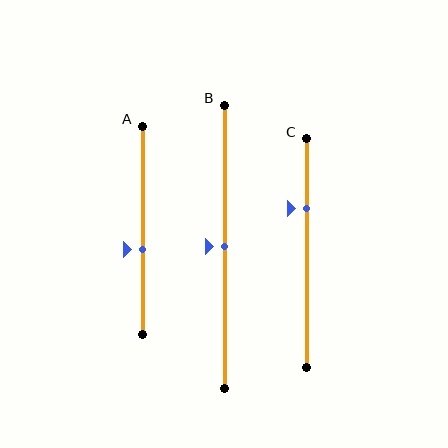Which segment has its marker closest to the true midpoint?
Segment B has its marker closest to the true midpoint.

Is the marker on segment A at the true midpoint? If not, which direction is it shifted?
No, the marker on segment A is shifted downward by about 9% of the segment length.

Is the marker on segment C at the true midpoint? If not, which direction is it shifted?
No, the marker on segment C is shifted upward by about 19% of the segment length.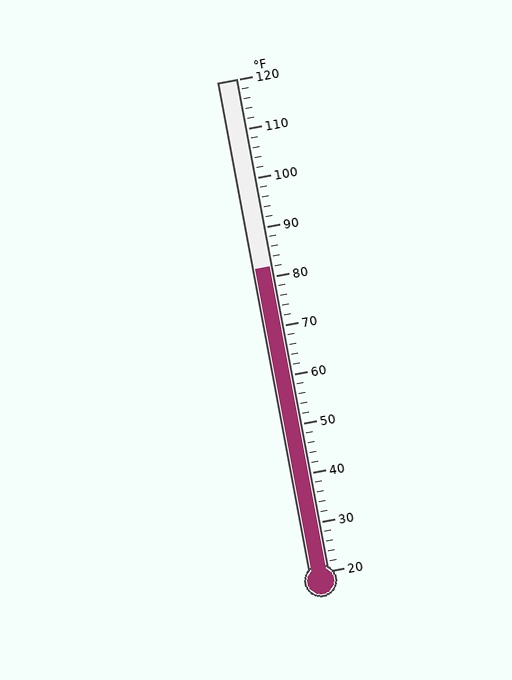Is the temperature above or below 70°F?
The temperature is above 70°F.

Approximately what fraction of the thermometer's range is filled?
The thermometer is filled to approximately 60% of its range.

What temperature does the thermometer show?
The thermometer shows approximately 82°F.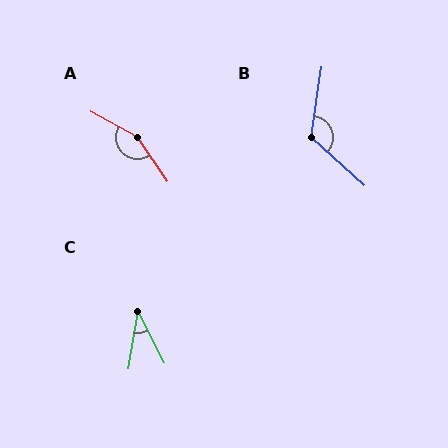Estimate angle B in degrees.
Approximately 123 degrees.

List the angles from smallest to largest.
C (37°), B (123°), A (153°).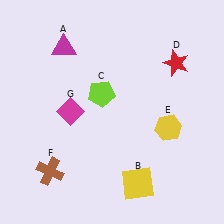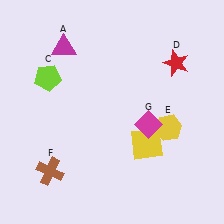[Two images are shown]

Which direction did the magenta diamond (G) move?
The magenta diamond (G) moved right.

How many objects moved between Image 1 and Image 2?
3 objects moved between the two images.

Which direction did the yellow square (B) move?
The yellow square (B) moved up.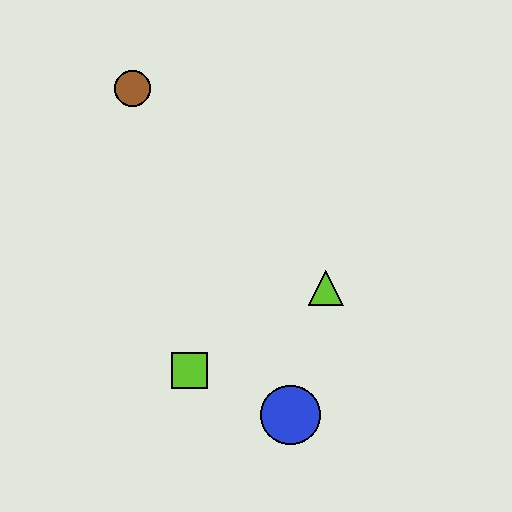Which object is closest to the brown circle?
The lime triangle is closest to the brown circle.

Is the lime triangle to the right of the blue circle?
Yes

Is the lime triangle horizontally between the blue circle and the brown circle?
No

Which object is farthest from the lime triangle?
The brown circle is farthest from the lime triangle.